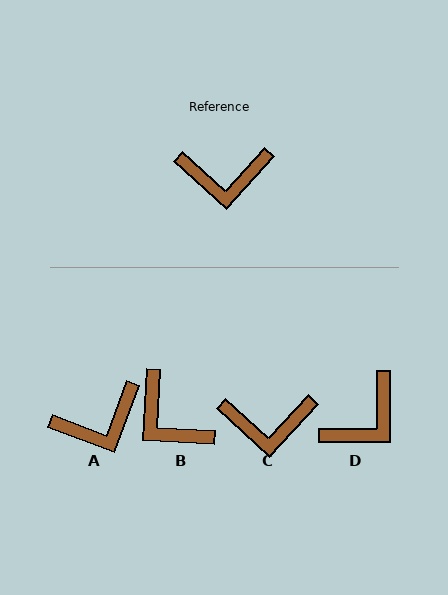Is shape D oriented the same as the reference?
No, it is off by about 42 degrees.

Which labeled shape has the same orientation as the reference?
C.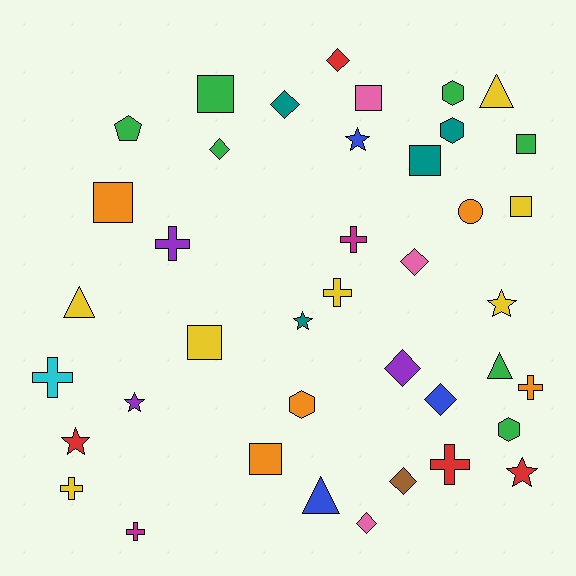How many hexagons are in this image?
There are 4 hexagons.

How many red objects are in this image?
There are 4 red objects.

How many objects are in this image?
There are 40 objects.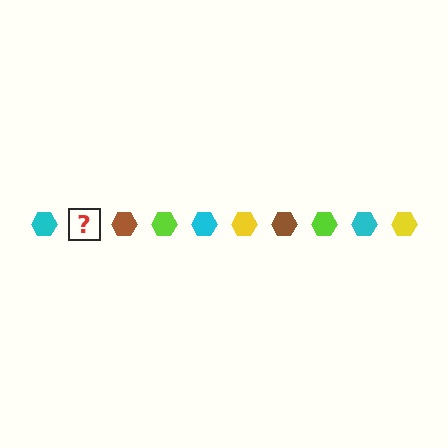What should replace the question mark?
The question mark should be replaced with a yellow hexagon.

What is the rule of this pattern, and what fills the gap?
The rule is that the pattern cycles through cyan, yellow, brown, lime hexagons. The gap should be filled with a yellow hexagon.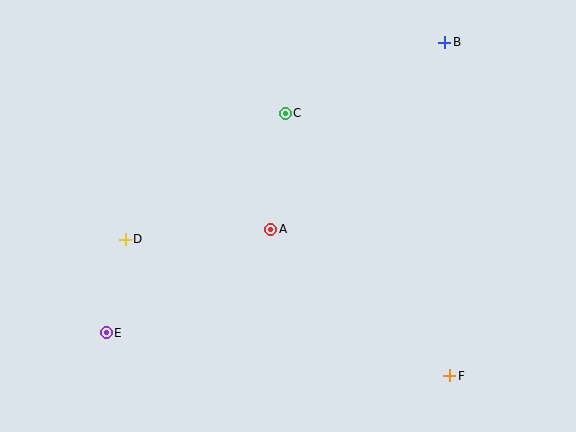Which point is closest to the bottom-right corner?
Point F is closest to the bottom-right corner.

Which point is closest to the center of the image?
Point A at (271, 229) is closest to the center.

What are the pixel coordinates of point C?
Point C is at (285, 113).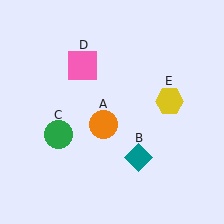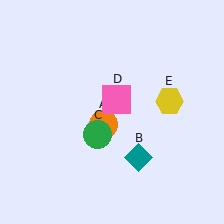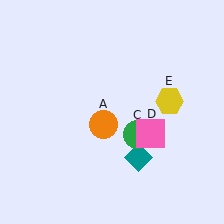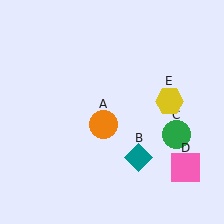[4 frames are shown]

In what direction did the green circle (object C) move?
The green circle (object C) moved right.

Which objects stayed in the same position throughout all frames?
Orange circle (object A) and teal diamond (object B) and yellow hexagon (object E) remained stationary.